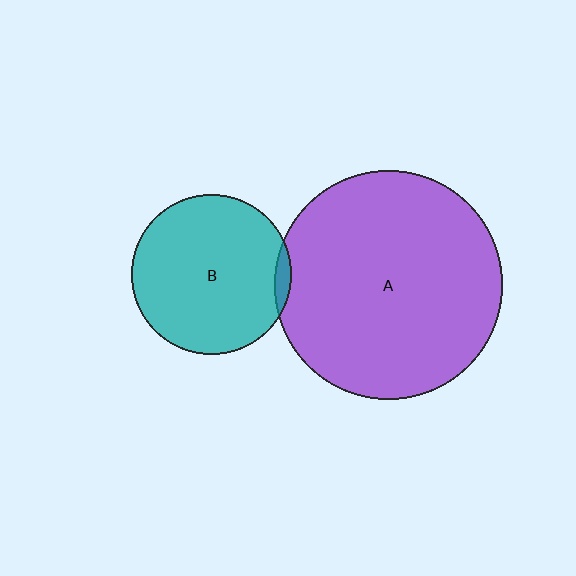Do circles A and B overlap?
Yes.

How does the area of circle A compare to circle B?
Approximately 2.0 times.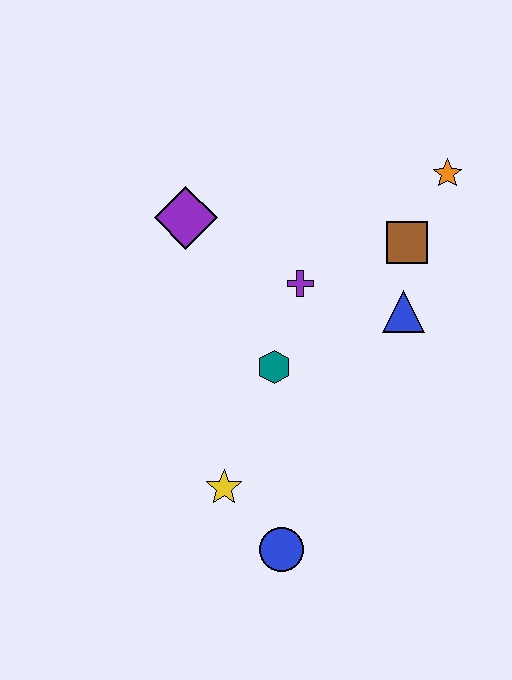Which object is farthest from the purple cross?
The blue circle is farthest from the purple cross.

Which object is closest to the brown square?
The blue triangle is closest to the brown square.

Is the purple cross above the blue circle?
Yes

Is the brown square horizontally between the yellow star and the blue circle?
No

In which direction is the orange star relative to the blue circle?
The orange star is above the blue circle.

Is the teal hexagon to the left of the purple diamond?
No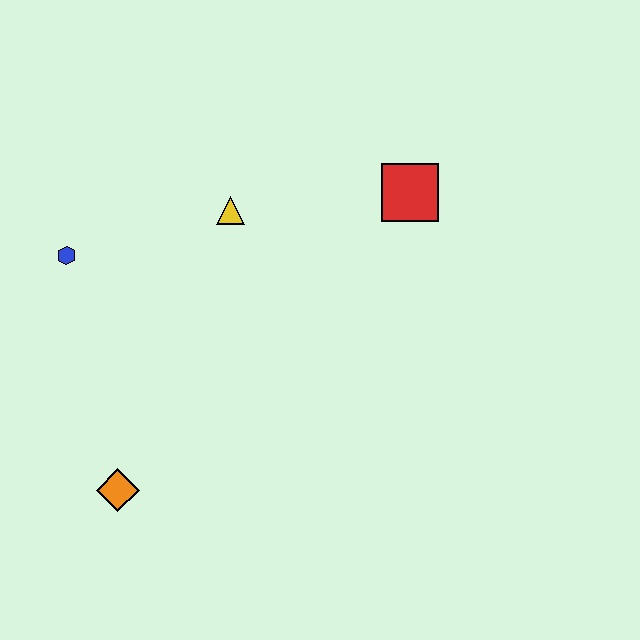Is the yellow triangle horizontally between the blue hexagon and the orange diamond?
No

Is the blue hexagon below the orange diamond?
No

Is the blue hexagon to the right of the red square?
No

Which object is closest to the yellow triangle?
The blue hexagon is closest to the yellow triangle.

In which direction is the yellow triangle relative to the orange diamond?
The yellow triangle is above the orange diamond.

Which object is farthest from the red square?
The orange diamond is farthest from the red square.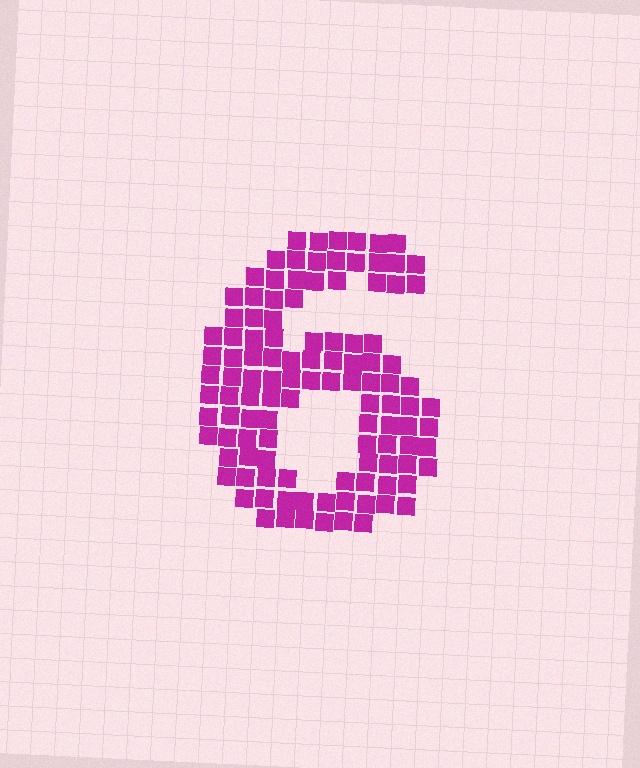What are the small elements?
The small elements are squares.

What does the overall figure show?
The overall figure shows the digit 6.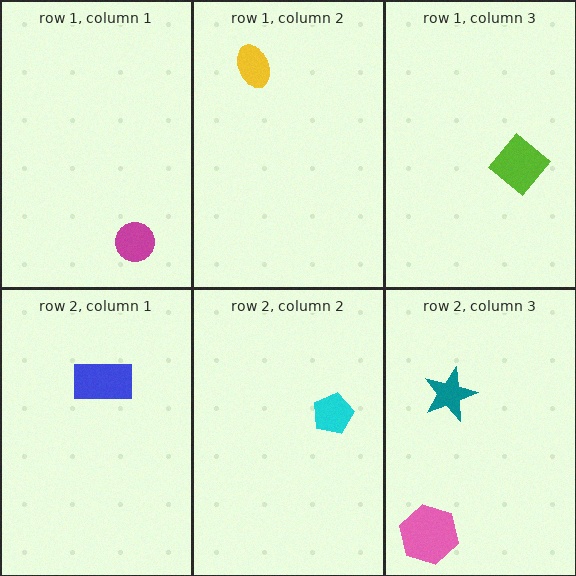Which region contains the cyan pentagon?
The row 2, column 2 region.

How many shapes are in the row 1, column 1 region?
1.